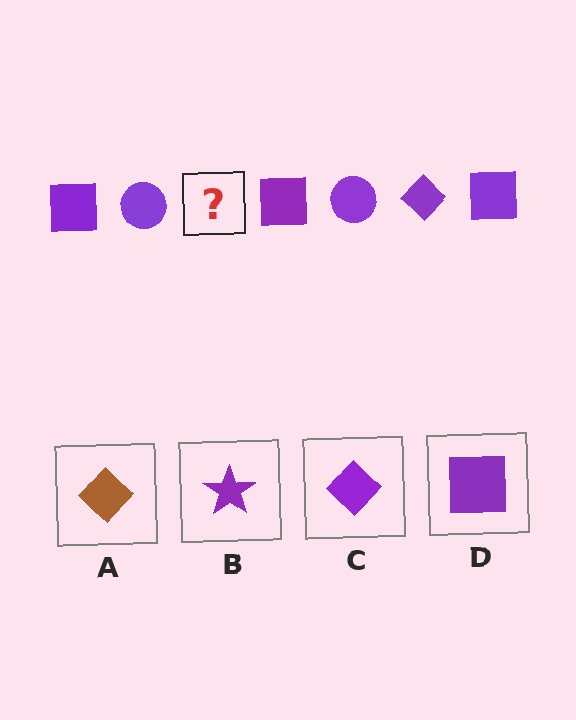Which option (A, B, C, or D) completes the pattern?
C.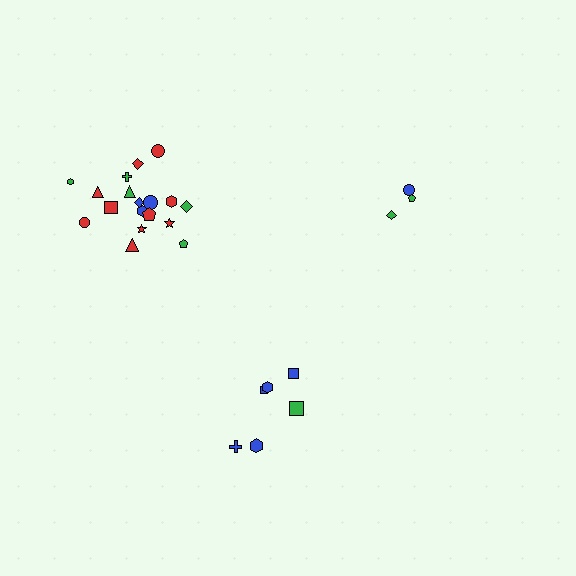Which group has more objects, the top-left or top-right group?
The top-left group.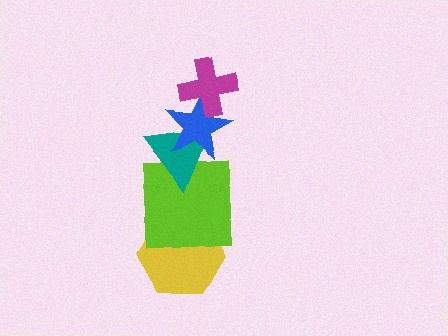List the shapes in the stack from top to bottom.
From top to bottom: the magenta cross, the blue star, the teal triangle, the lime square, the yellow hexagon.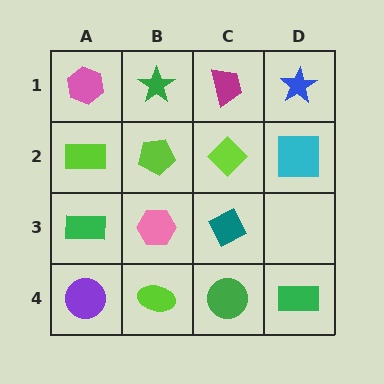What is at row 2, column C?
A lime diamond.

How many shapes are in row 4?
4 shapes.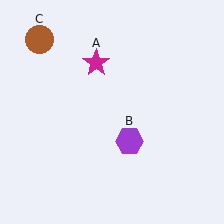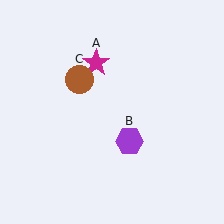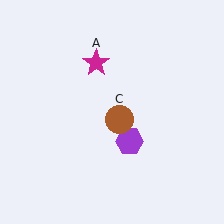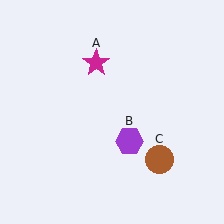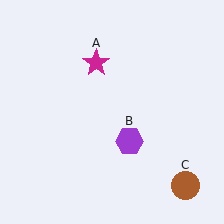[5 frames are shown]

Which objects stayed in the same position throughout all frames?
Magenta star (object A) and purple hexagon (object B) remained stationary.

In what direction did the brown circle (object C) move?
The brown circle (object C) moved down and to the right.